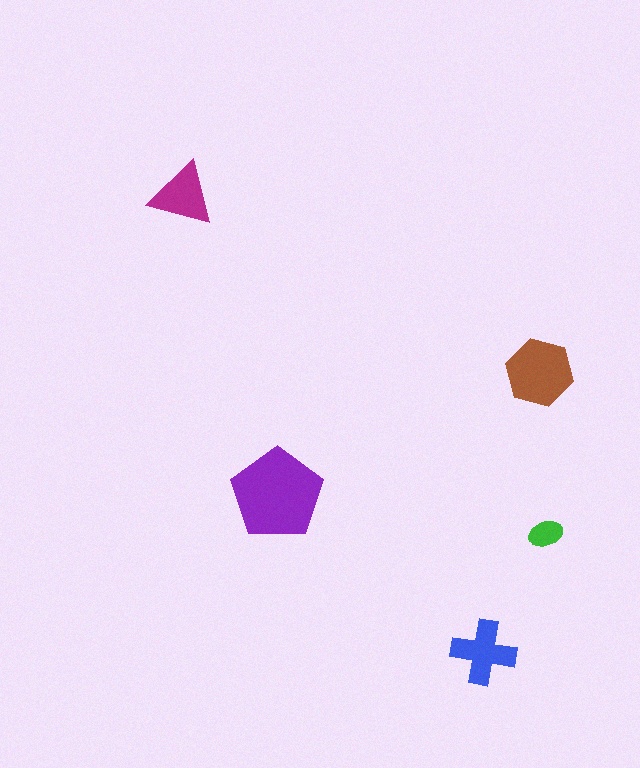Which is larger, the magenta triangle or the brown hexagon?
The brown hexagon.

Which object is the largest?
The purple pentagon.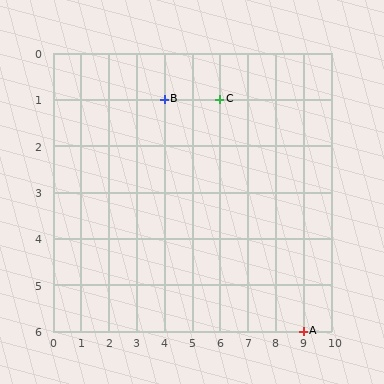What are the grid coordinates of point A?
Point A is at grid coordinates (9, 6).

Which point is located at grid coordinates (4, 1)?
Point B is at (4, 1).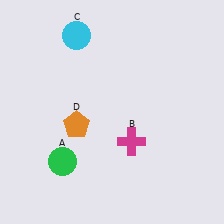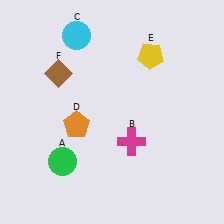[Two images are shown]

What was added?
A yellow pentagon (E), a brown diamond (F) were added in Image 2.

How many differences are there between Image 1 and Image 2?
There are 2 differences between the two images.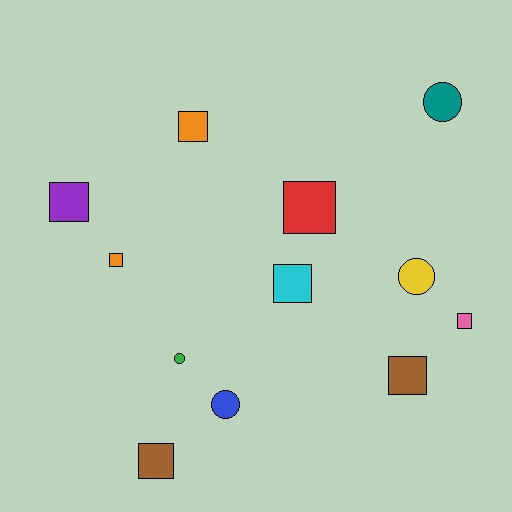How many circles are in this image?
There are 4 circles.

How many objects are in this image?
There are 12 objects.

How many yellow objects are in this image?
There is 1 yellow object.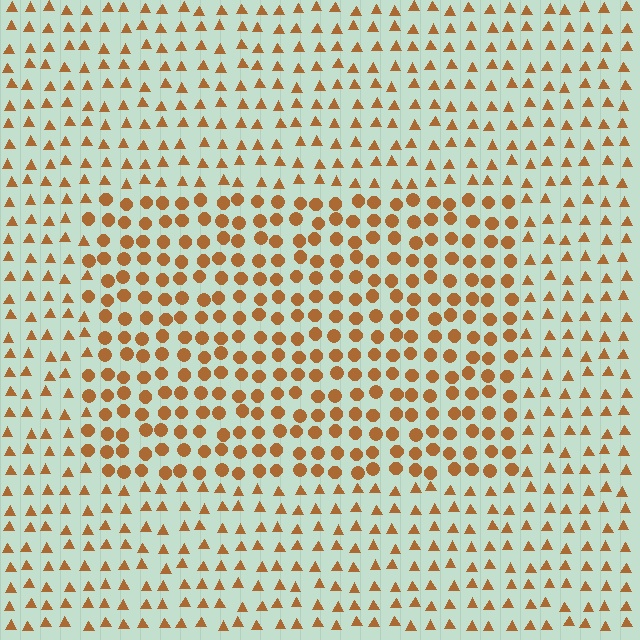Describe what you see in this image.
The image is filled with small brown elements arranged in a uniform grid. A rectangle-shaped region contains circles, while the surrounding area contains triangles. The boundary is defined purely by the change in element shape.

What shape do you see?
I see a rectangle.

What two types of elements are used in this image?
The image uses circles inside the rectangle region and triangles outside it.